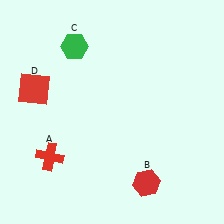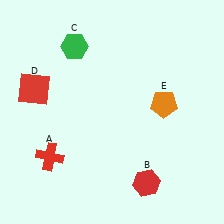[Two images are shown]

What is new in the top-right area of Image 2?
An orange pentagon (E) was added in the top-right area of Image 2.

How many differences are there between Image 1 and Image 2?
There is 1 difference between the two images.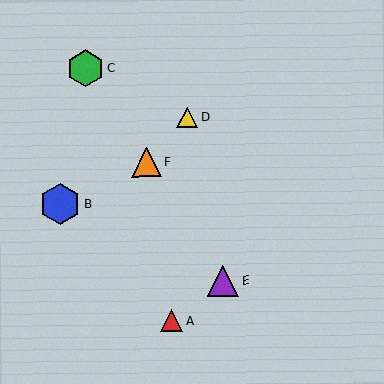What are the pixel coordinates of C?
Object C is at (85, 68).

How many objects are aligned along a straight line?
3 objects (C, E, F) are aligned along a straight line.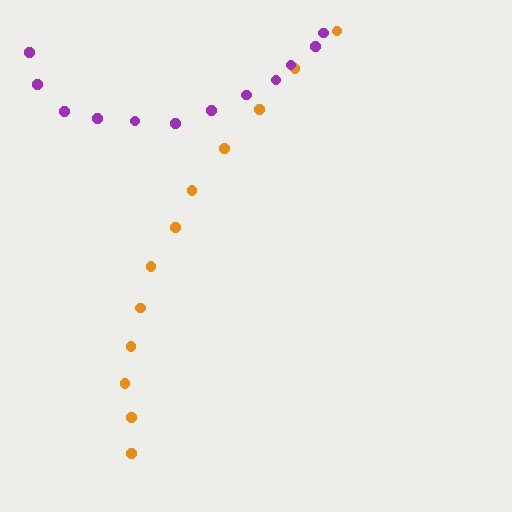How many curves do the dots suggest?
There are 2 distinct paths.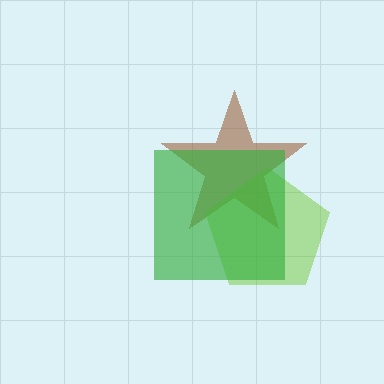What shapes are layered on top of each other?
The layered shapes are: a brown star, a lime pentagon, a green square.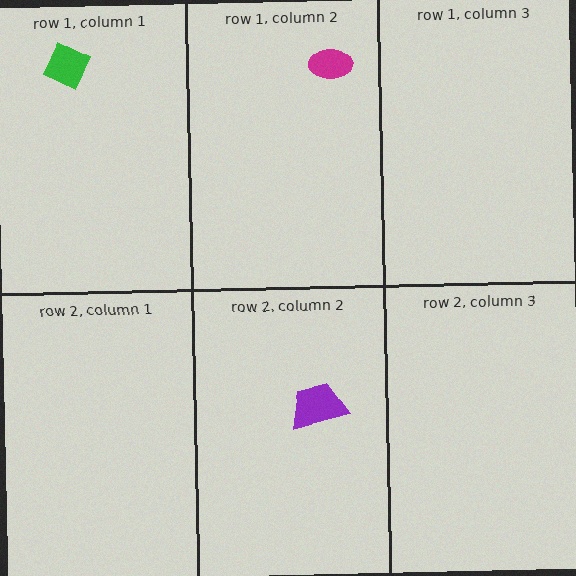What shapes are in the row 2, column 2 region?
The purple trapezoid.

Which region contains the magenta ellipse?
The row 1, column 2 region.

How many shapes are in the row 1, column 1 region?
1.